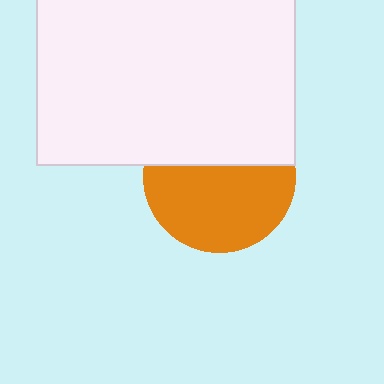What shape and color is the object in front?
The object in front is a white rectangle.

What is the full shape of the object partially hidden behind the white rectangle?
The partially hidden object is an orange circle.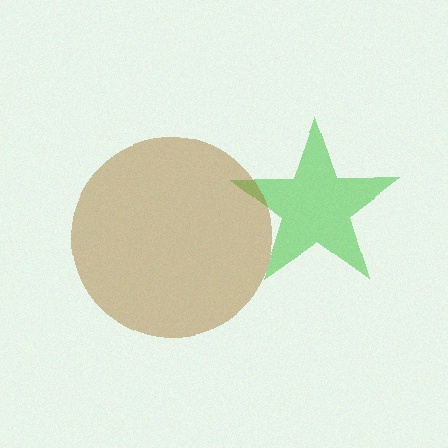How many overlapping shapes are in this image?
There are 2 overlapping shapes in the image.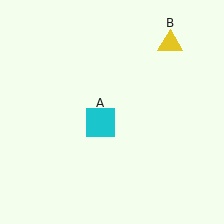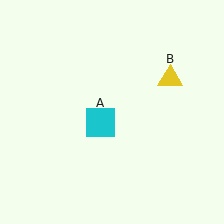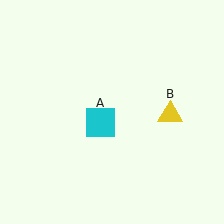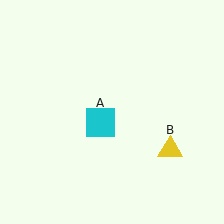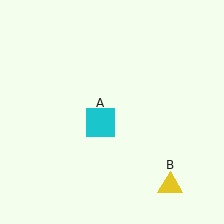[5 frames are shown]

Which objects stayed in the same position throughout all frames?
Cyan square (object A) remained stationary.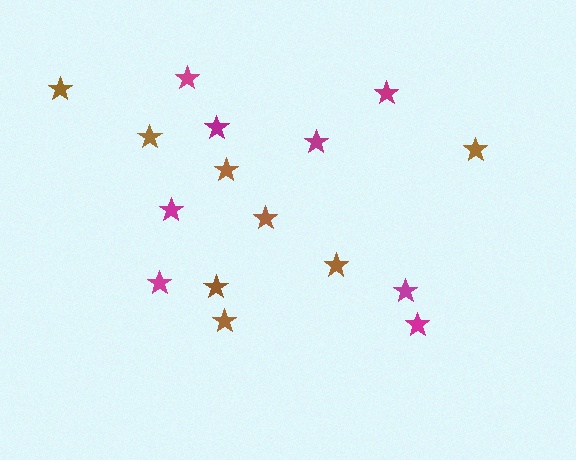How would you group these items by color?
There are 2 groups: one group of brown stars (8) and one group of magenta stars (8).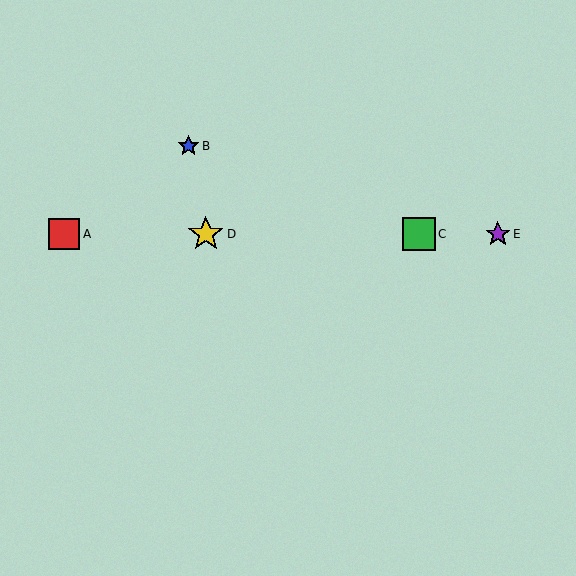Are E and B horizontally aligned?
No, E is at y≈234 and B is at y≈146.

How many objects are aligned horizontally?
4 objects (A, C, D, E) are aligned horizontally.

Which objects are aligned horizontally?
Objects A, C, D, E are aligned horizontally.